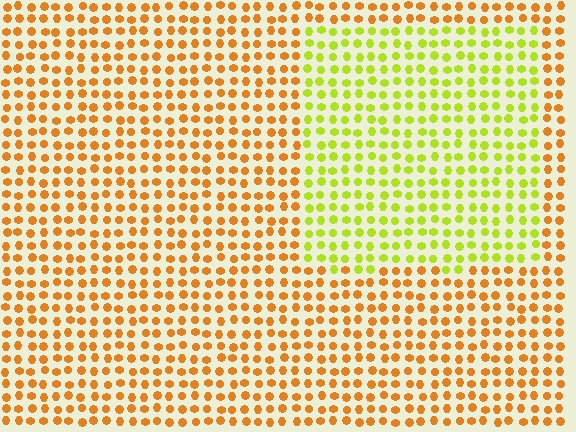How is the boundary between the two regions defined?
The boundary is defined purely by a slight shift in hue (about 47 degrees). Spacing, size, and orientation are identical on both sides.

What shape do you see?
I see a rectangle.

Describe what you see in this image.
The image is filled with small orange elements in a uniform arrangement. A rectangle-shaped region is visible where the elements are tinted to a slightly different hue, forming a subtle color boundary.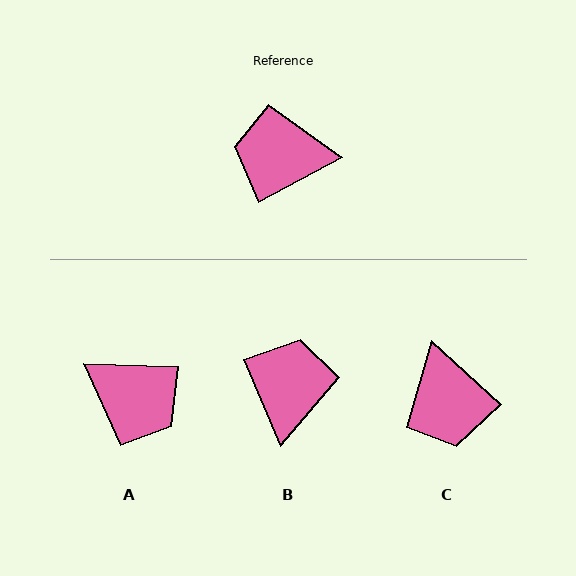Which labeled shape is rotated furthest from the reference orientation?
A, about 149 degrees away.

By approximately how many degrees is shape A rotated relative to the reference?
Approximately 149 degrees counter-clockwise.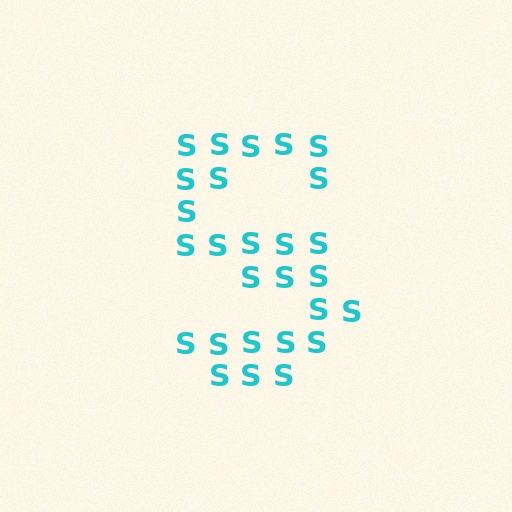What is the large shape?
The large shape is the letter S.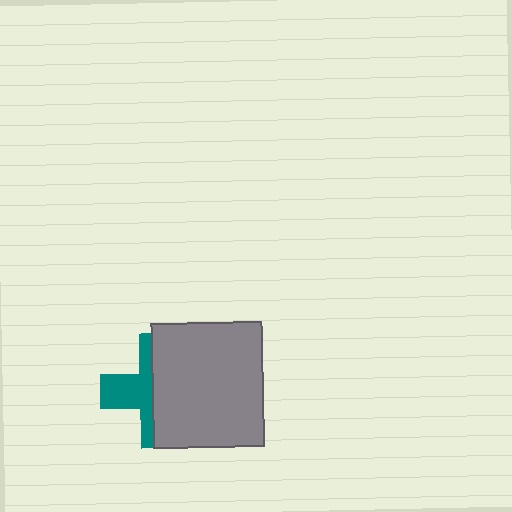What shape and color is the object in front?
The object in front is a gray rectangle.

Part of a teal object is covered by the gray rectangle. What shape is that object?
It is a cross.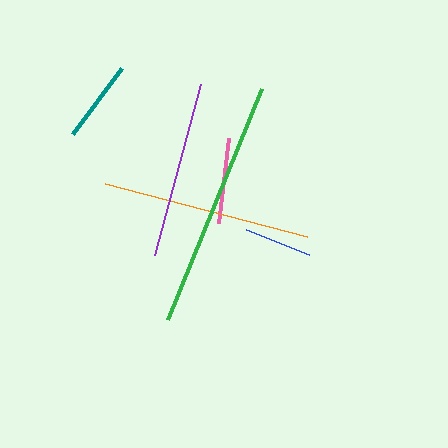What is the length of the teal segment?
The teal segment is approximately 83 pixels long.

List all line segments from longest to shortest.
From longest to shortest: green, orange, purple, pink, teal, blue.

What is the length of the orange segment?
The orange segment is approximately 208 pixels long.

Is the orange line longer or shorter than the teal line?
The orange line is longer than the teal line.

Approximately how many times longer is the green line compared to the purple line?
The green line is approximately 1.4 times the length of the purple line.